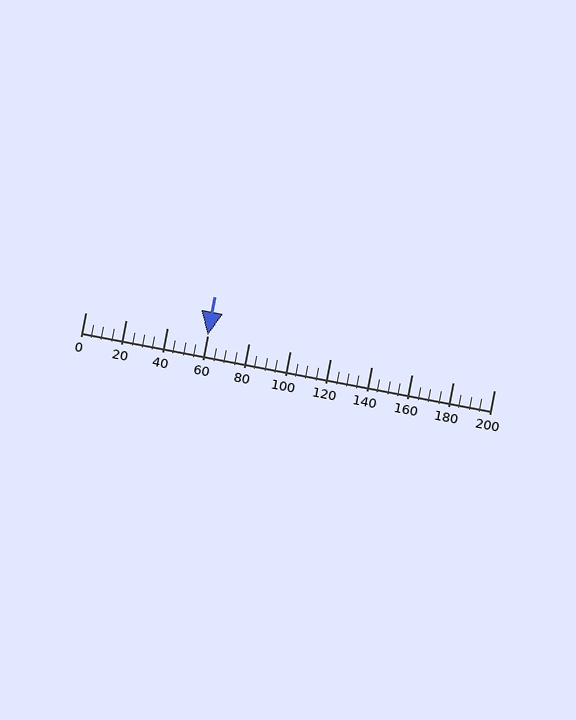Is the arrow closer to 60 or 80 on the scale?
The arrow is closer to 60.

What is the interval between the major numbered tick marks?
The major tick marks are spaced 20 units apart.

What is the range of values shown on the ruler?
The ruler shows values from 0 to 200.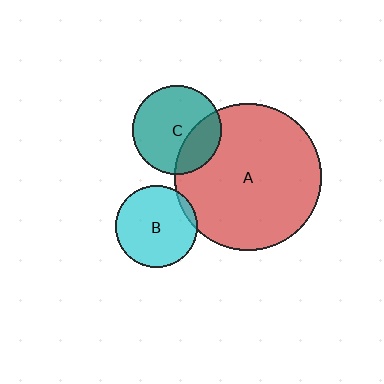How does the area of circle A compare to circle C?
Approximately 2.7 times.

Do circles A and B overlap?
Yes.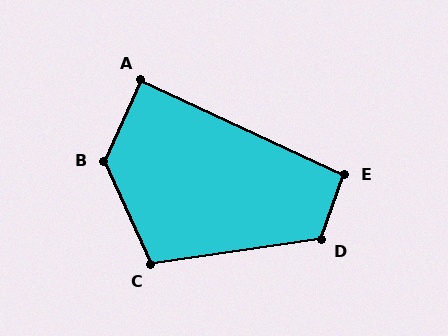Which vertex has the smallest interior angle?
A, at approximately 90 degrees.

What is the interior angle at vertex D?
Approximately 118 degrees (obtuse).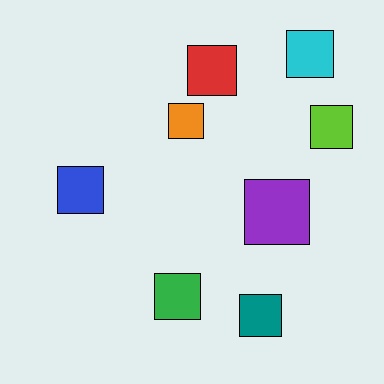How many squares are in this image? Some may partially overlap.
There are 8 squares.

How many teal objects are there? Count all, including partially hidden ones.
There is 1 teal object.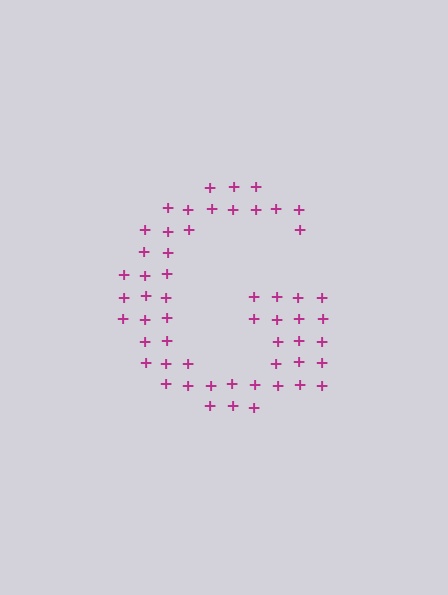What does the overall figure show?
The overall figure shows the letter G.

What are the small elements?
The small elements are plus signs.